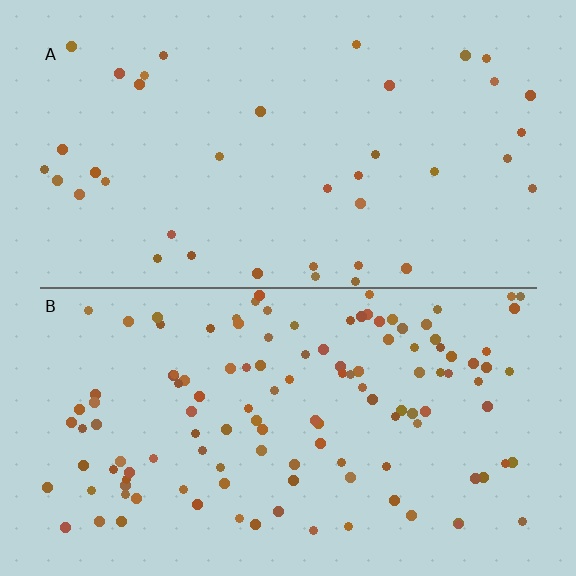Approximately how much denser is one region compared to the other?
Approximately 3.2× — region B over region A.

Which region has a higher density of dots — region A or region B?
B (the bottom).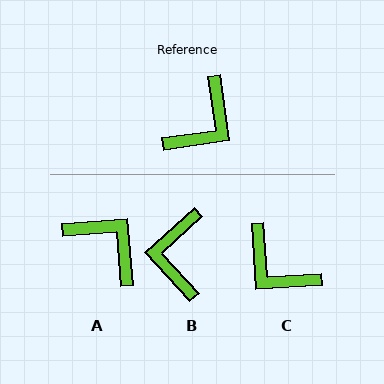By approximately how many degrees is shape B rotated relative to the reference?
Approximately 146 degrees clockwise.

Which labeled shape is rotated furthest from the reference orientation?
B, about 146 degrees away.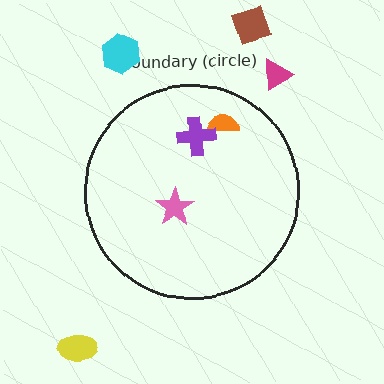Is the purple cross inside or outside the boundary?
Inside.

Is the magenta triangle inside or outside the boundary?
Outside.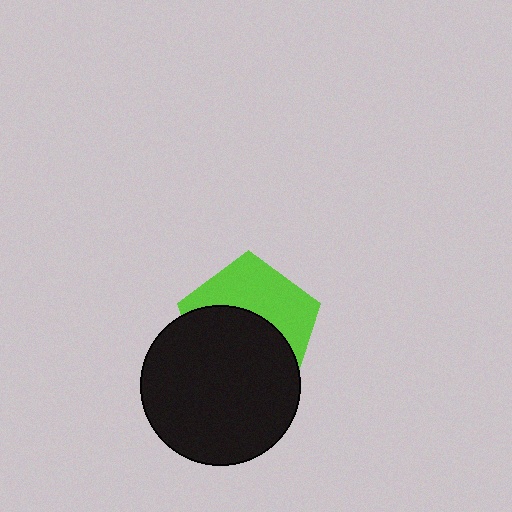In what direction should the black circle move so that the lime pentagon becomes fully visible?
The black circle should move down. That is the shortest direction to clear the overlap and leave the lime pentagon fully visible.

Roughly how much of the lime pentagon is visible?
About half of it is visible (roughly 45%).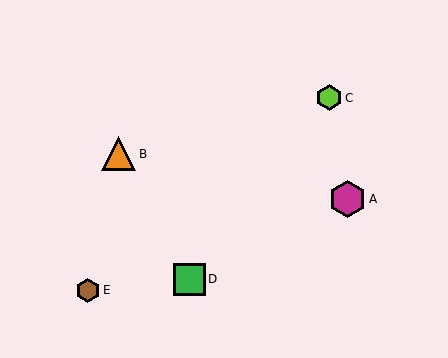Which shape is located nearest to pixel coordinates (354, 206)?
The magenta hexagon (labeled A) at (347, 199) is nearest to that location.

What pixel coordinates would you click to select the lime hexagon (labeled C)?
Click at (329, 98) to select the lime hexagon C.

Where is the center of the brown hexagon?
The center of the brown hexagon is at (88, 290).